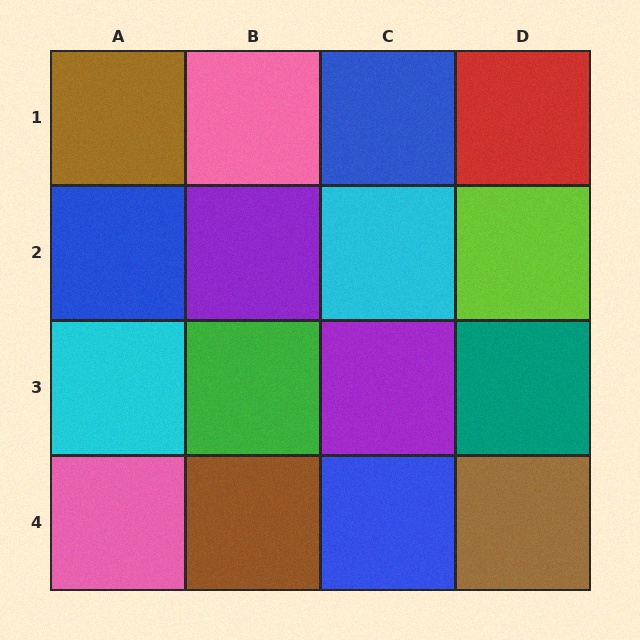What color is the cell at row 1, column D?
Red.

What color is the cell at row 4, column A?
Pink.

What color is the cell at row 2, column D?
Lime.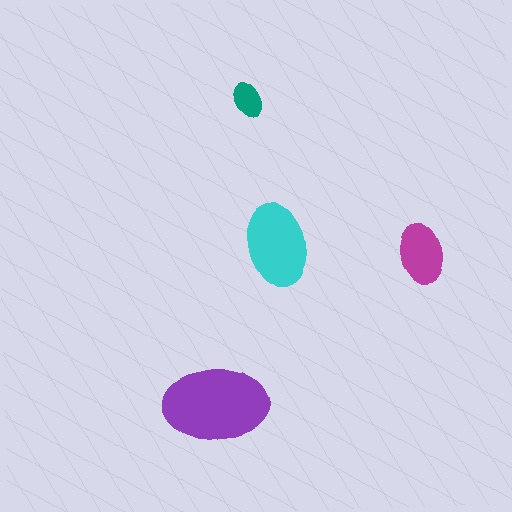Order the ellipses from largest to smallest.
the purple one, the cyan one, the magenta one, the teal one.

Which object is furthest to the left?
The purple ellipse is leftmost.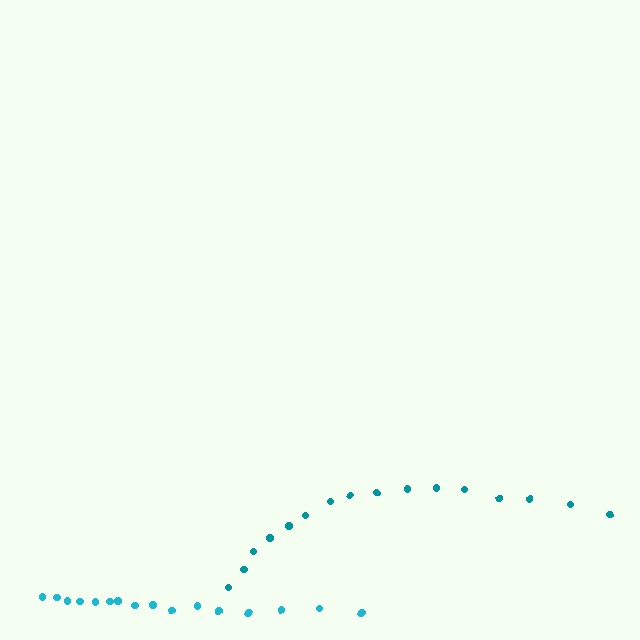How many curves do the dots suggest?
There are 2 distinct paths.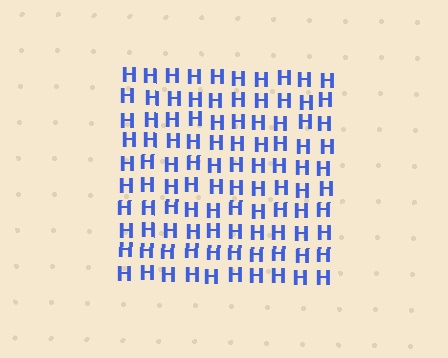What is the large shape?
The large shape is a square.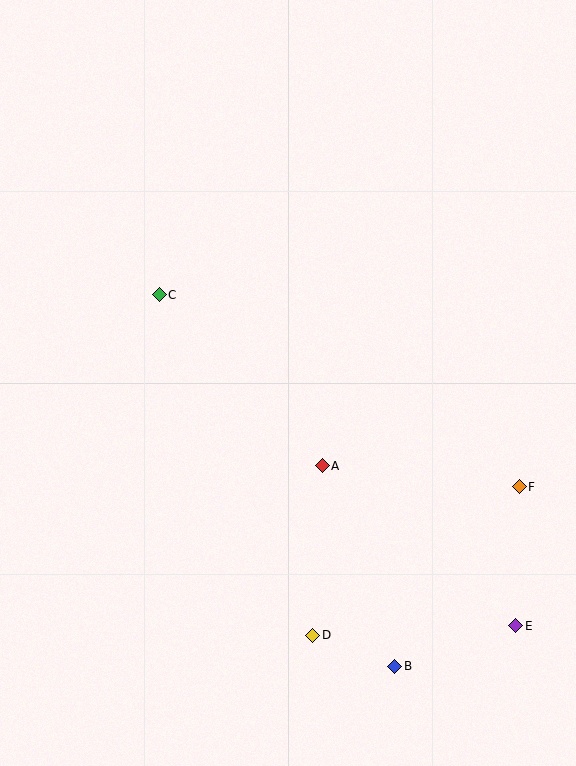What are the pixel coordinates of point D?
Point D is at (313, 635).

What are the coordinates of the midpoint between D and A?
The midpoint between D and A is at (318, 550).